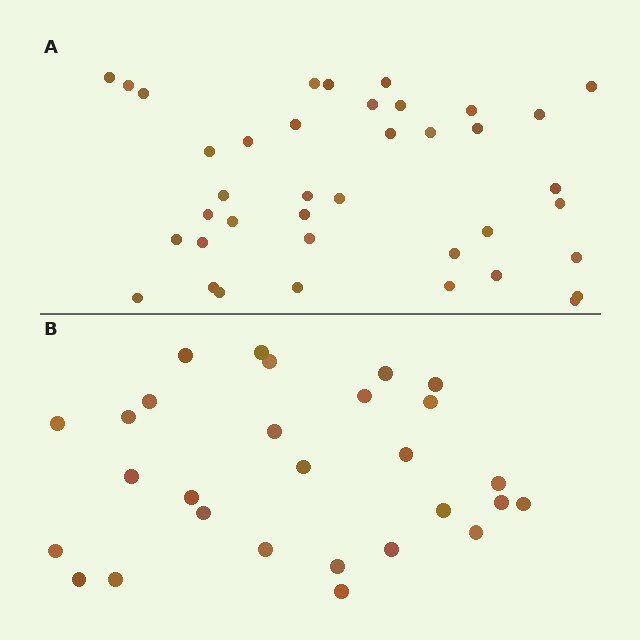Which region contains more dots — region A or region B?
Region A (the top region) has more dots.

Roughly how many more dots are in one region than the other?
Region A has roughly 12 or so more dots than region B.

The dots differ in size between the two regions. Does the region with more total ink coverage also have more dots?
No. Region B has more total ink coverage because its dots are larger, but region A actually contains more individual dots. Total area can be misleading — the number of items is what matters here.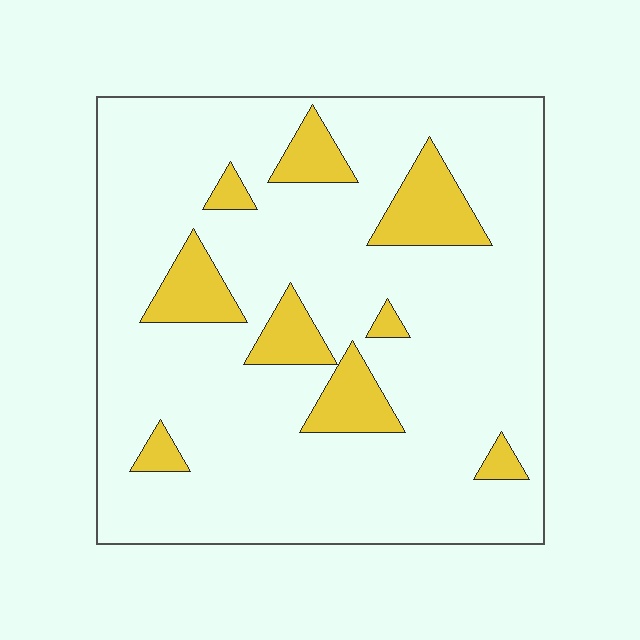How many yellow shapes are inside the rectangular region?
9.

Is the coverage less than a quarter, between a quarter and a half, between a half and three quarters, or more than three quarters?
Less than a quarter.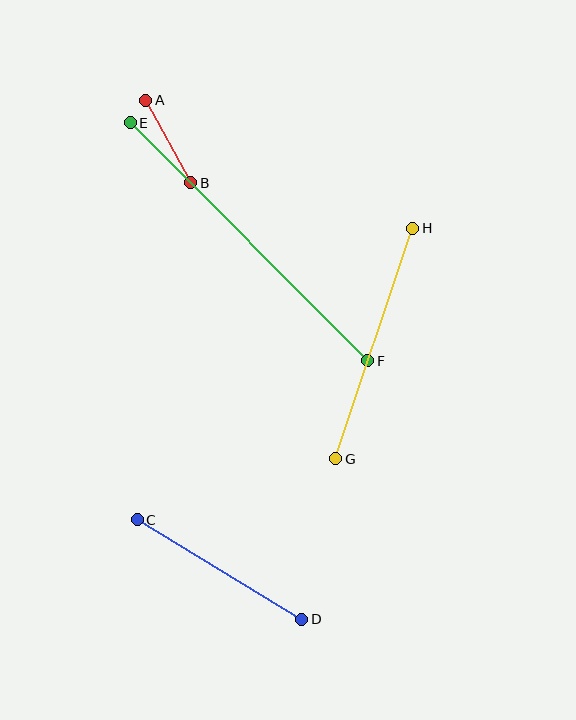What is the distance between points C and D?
The distance is approximately 192 pixels.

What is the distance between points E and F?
The distance is approximately 336 pixels.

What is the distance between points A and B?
The distance is approximately 94 pixels.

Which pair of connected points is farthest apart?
Points E and F are farthest apart.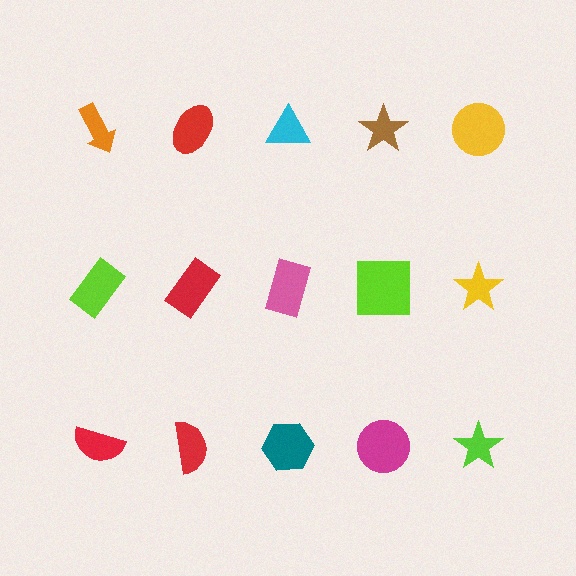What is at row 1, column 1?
An orange arrow.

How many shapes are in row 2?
5 shapes.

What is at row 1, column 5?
A yellow circle.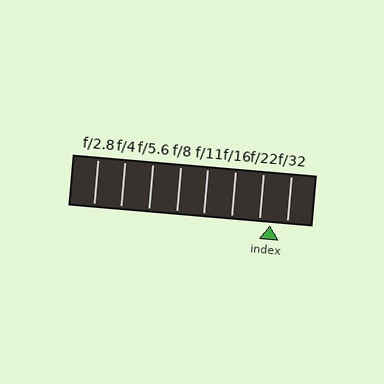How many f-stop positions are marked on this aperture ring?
There are 8 f-stop positions marked.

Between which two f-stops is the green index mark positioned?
The index mark is between f/22 and f/32.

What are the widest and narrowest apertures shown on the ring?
The widest aperture shown is f/2.8 and the narrowest is f/32.